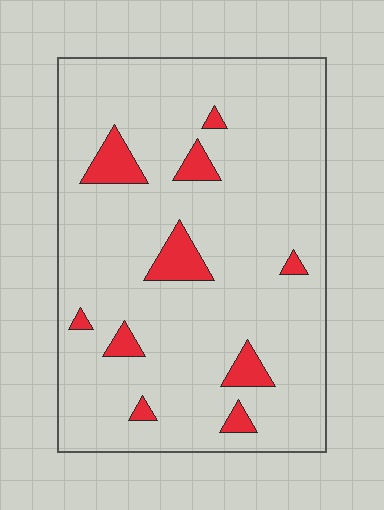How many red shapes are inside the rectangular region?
10.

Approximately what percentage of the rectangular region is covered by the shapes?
Approximately 10%.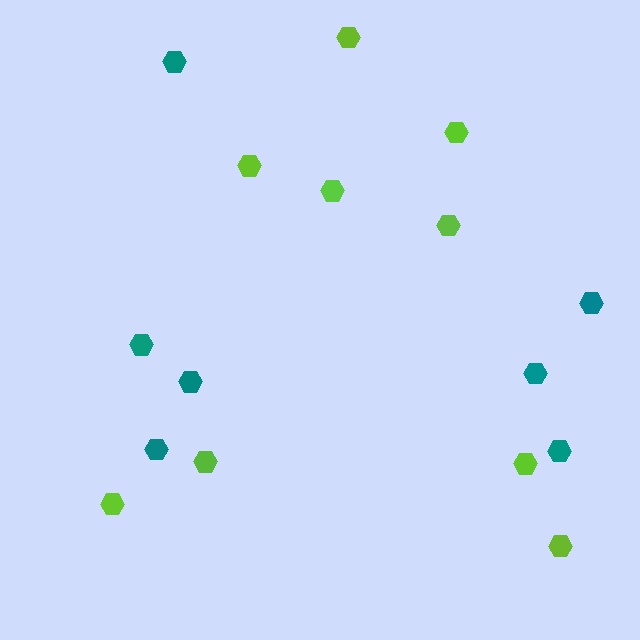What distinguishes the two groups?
There are 2 groups: one group of teal hexagons (7) and one group of lime hexagons (9).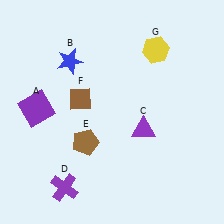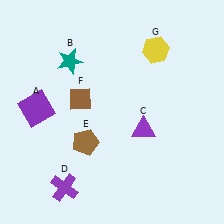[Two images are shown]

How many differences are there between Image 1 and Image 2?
There is 1 difference between the two images.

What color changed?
The star (B) changed from blue in Image 1 to teal in Image 2.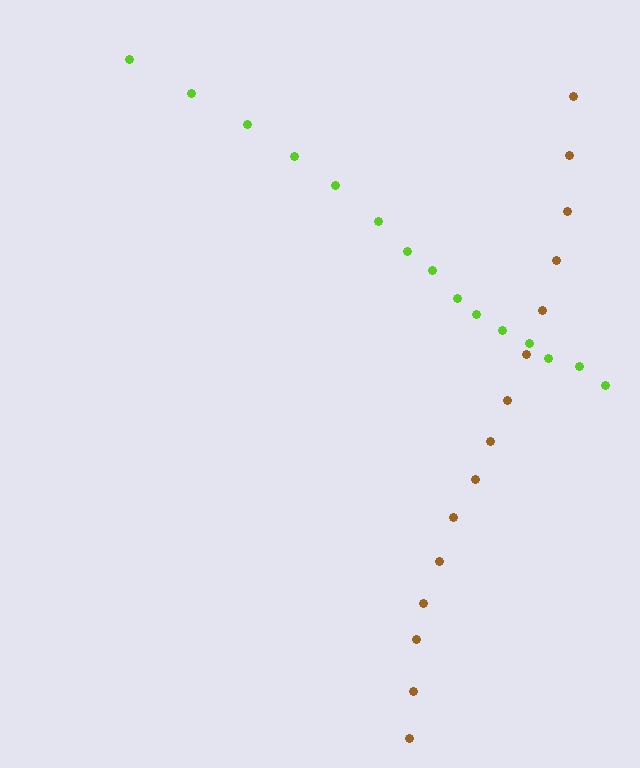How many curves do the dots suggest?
There are 2 distinct paths.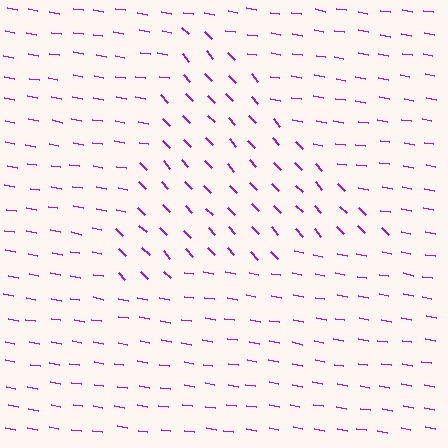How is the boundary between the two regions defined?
The boundary is defined purely by a change in line orientation (approximately 36 degrees difference). All lines are the same color and thickness.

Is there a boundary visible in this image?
Yes, there is a texture boundary formed by a change in line orientation.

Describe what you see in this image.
The image is filled with small purple line segments. A triangle region in the image has lines oriented differently from the surrounding lines, creating a visible texture boundary.